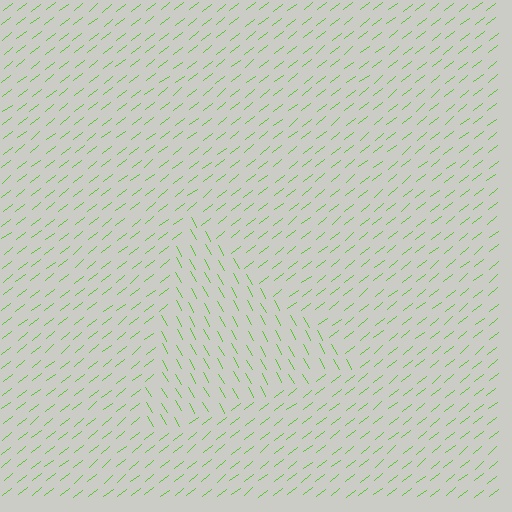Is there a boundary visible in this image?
Yes, there is a texture boundary formed by a change in line orientation.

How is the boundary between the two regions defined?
The boundary is defined purely by a change in line orientation (approximately 81 degrees difference). All lines are the same color and thickness.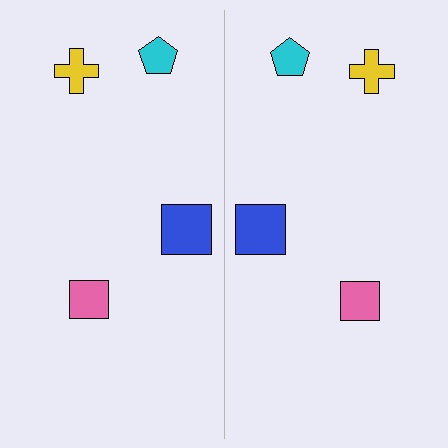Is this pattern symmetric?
Yes, this pattern has bilateral (reflection) symmetry.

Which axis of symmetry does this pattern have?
The pattern has a vertical axis of symmetry running through the center of the image.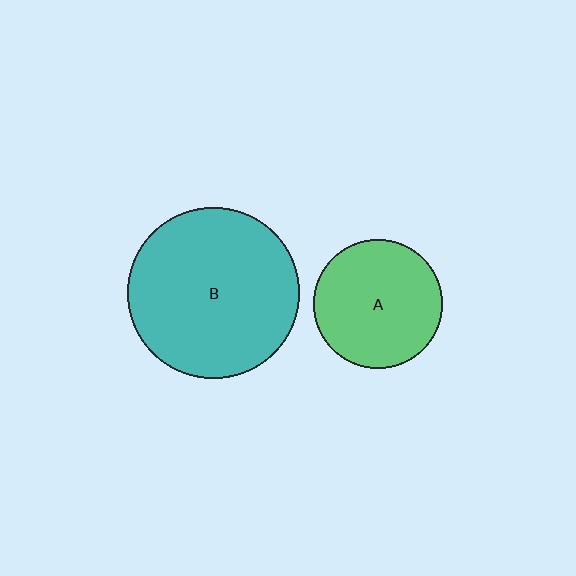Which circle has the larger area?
Circle B (teal).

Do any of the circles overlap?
No, none of the circles overlap.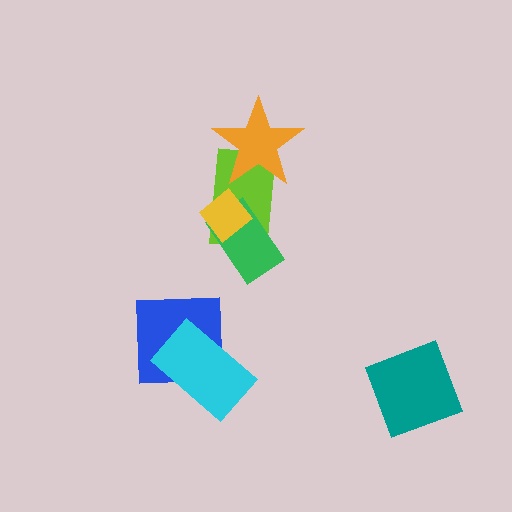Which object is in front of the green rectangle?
The yellow diamond is in front of the green rectangle.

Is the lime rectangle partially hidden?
Yes, it is partially covered by another shape.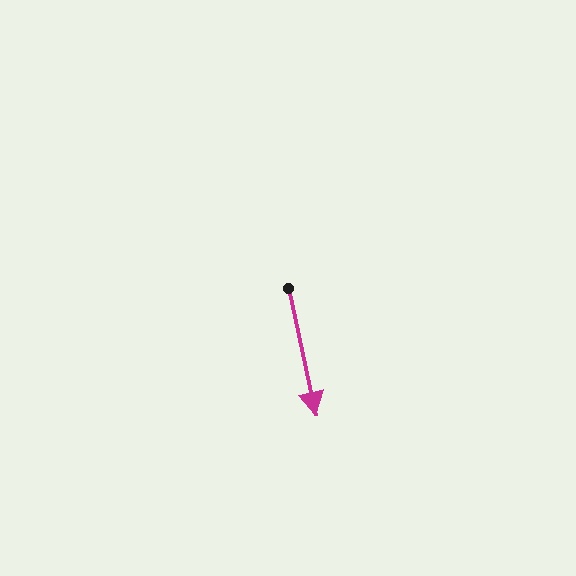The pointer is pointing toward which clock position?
Roughly 6 o'clock.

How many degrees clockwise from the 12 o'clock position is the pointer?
Approximately 168 degrees.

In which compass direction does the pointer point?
South.